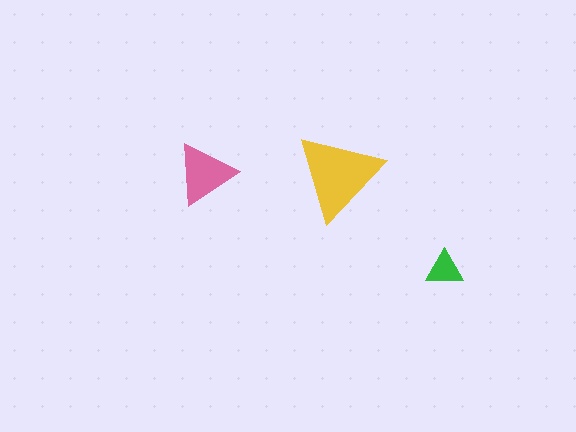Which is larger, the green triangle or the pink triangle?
The pink one.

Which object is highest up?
The pink triangle is topmost.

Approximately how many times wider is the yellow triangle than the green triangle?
About 2.5 times wider.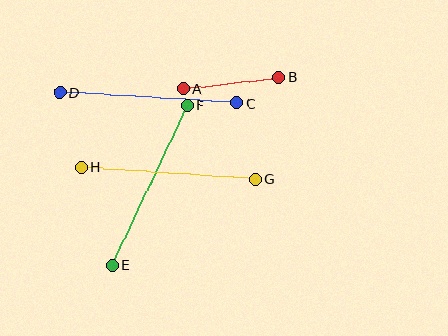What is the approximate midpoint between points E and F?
The midpoint is at approximately (150, 185) pixels.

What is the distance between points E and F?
The distance is approximately 177 pixels.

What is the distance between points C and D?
The distance is approximately 178 pixels.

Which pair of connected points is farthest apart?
Points C and D are farthest apart.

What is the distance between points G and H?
The distance is approximately 174 pixels.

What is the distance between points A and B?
The distance is approximately 96 pixels.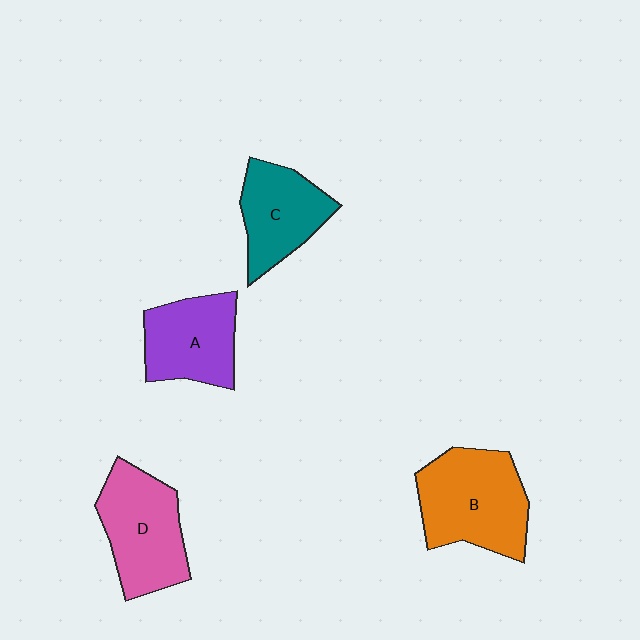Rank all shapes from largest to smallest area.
From largest to smallest: B (orange), D (pink), A (purple), C (teal).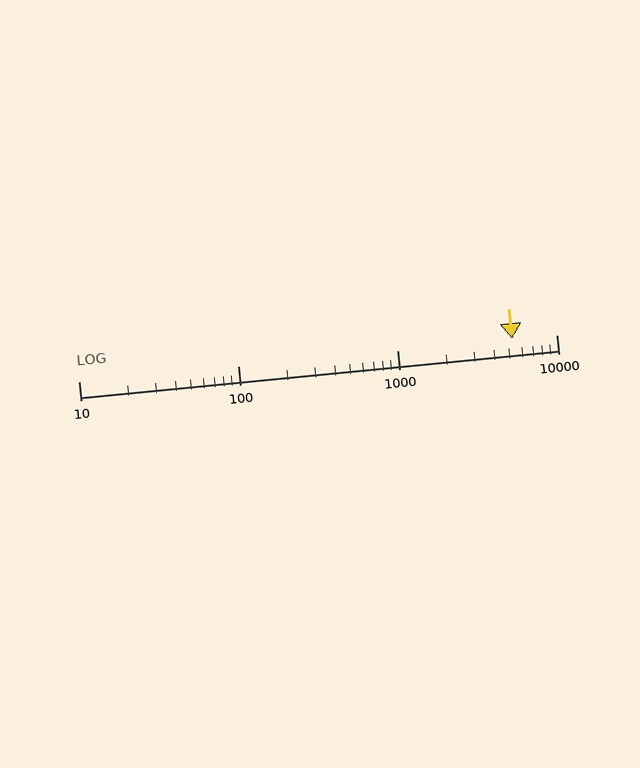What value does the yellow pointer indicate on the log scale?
The pointer indicates approximately 5300.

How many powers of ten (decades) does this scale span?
The scale spans 3 decades, from 10 to 10000.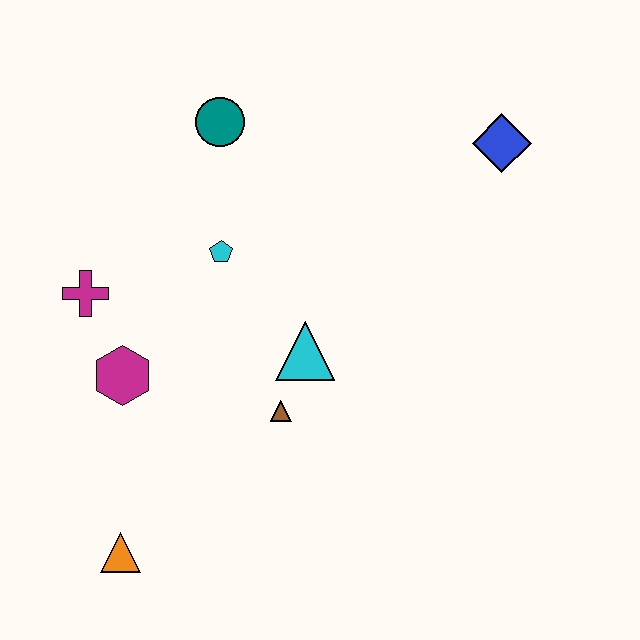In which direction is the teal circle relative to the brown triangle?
The teal circle is above the brown triangle.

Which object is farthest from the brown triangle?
The blue diamond is farthest from the brown triangle.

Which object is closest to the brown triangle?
The cyan triangle is closest to the brown triangle.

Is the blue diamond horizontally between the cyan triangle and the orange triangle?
No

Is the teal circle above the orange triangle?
Yes